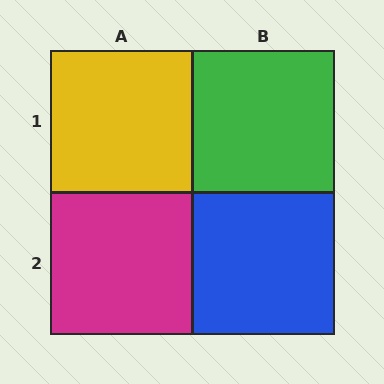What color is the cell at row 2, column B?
Blue.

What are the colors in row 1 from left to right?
Yellow, green.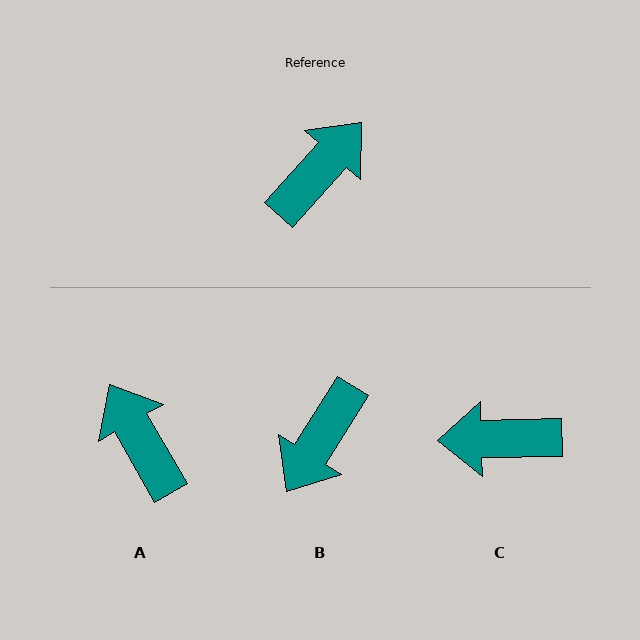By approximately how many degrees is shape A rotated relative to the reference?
Approximately 71 degrees counter-clockwise.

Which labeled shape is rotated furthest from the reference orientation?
B, about 170 degrees away.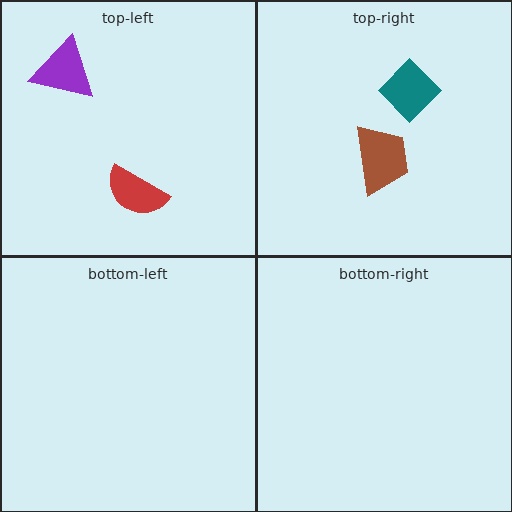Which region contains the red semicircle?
The top-left region.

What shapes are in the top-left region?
The purple triangle, the red semicircle.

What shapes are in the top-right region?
The brown trapezoid, the teal diamond.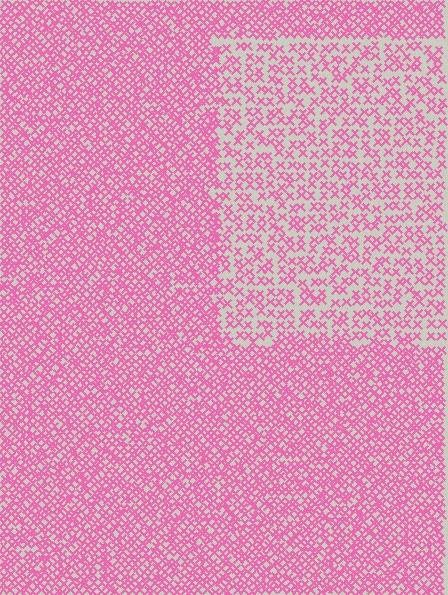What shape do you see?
I see a rectangle.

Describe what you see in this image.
The image contains small pink elements arranged at two different densities. A rectangle-shaped region is visible where the elements are less densely packed than the surrounding area.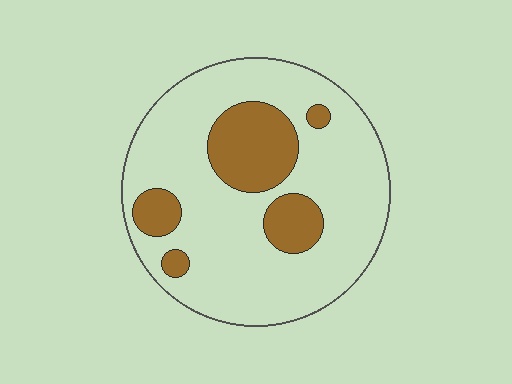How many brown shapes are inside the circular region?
5.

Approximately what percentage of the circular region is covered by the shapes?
Approximately 20%.